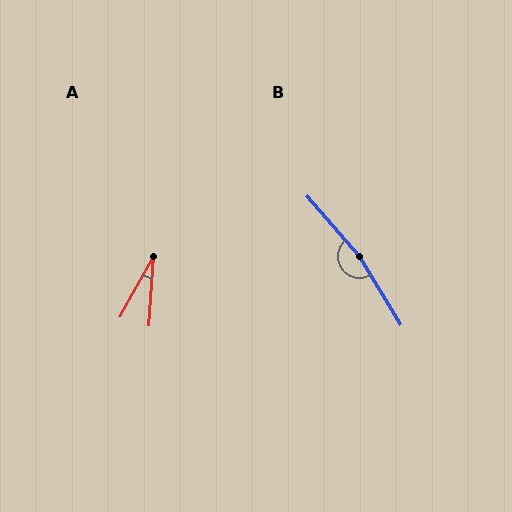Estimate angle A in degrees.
Approximately 25 degrees.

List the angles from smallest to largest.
A (25°), B (170°).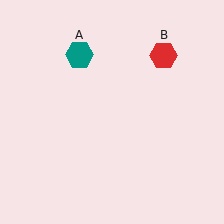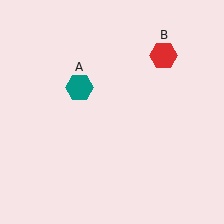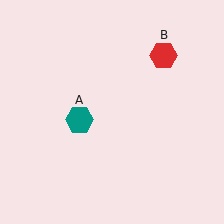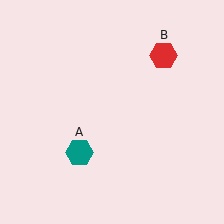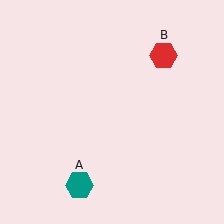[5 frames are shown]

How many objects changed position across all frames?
1 object changed position: teal hexagon (object A).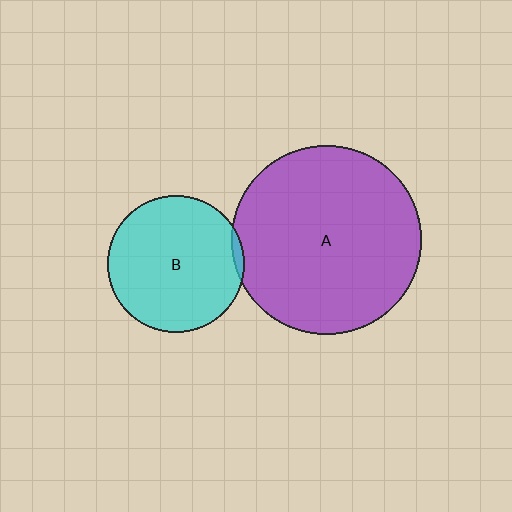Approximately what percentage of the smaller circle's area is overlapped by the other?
Approximately 5%.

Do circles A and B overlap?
Yes.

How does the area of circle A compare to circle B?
Approximately 1.9 times.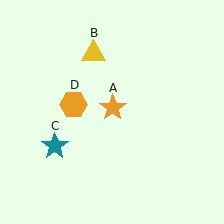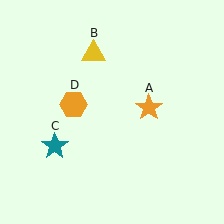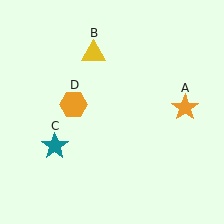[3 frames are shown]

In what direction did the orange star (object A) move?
The orange star (object A) moved right.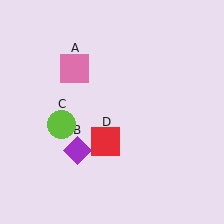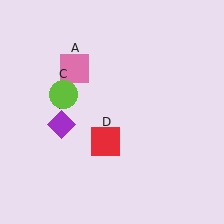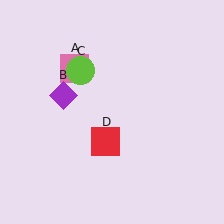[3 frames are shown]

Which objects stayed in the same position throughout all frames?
Pink square (object A) and red square (object D) remained stationary.